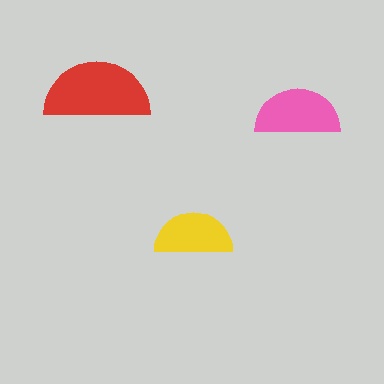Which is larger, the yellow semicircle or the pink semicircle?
The pink one.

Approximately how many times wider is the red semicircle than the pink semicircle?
About 1.5 times wider.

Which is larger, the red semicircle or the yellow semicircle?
The red one.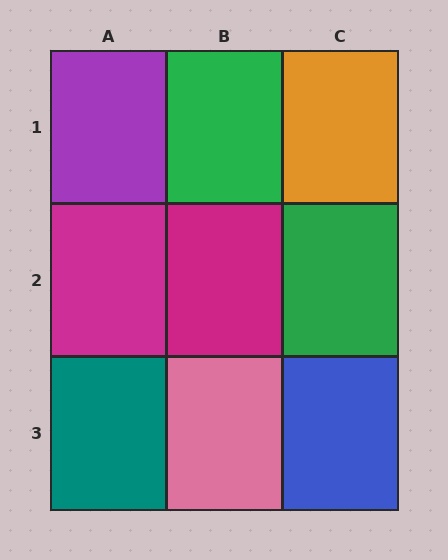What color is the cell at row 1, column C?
Orange.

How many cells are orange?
1 cell is orange.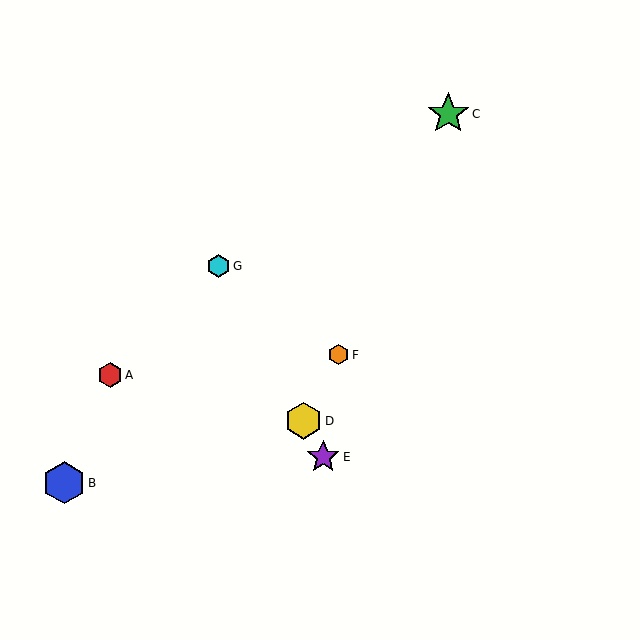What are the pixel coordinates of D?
Object D is at (303, 421).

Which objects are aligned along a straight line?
Objects D, E, G are aligned along a straight line.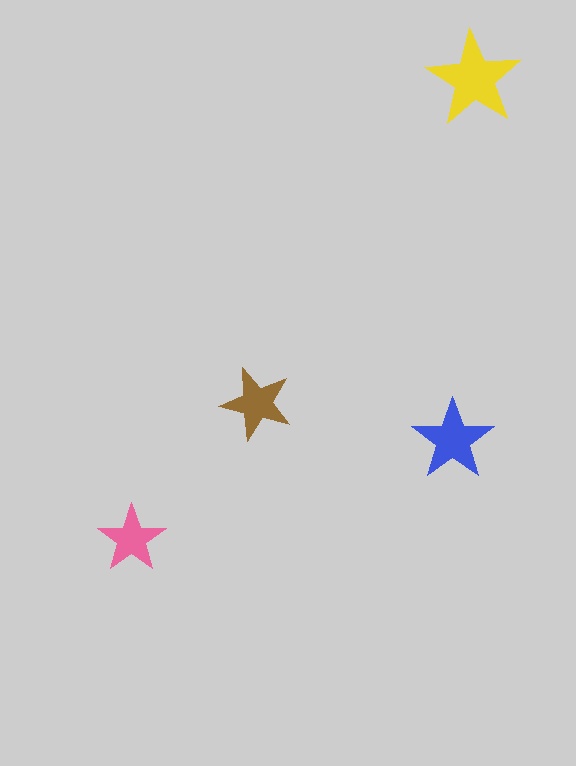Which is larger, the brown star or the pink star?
The brown one.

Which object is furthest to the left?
The pink star is leftmost.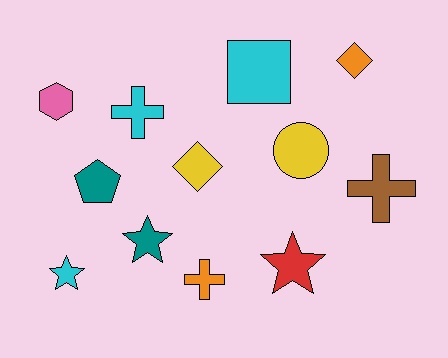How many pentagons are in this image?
There is 1 pentagon.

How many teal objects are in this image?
There are 2 teal objects.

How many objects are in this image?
There are 12 objects.